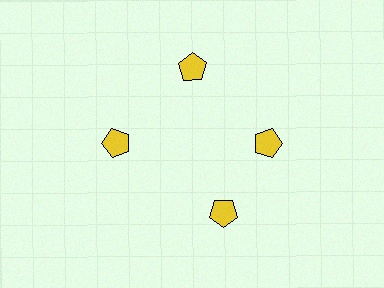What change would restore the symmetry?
The symmetry would be restored by rotating it back into even spacing with its neighbors so that all 4 pentagons sit at equal angles and equal distance from the center.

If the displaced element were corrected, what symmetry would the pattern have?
It would have 4-fold rotational symmetry — the pattern would map onto itself every 90 degrees.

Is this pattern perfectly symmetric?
No. The 4 yellow pentagons are arranged in a ring, but one element near the 6 o'clock position is rotated out of alignment along the ring, breaking the 4-fold rotational symmetry.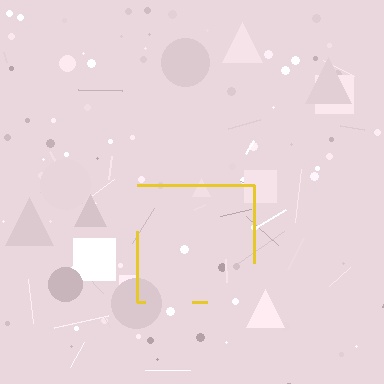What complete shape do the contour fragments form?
The contour fragments form a square.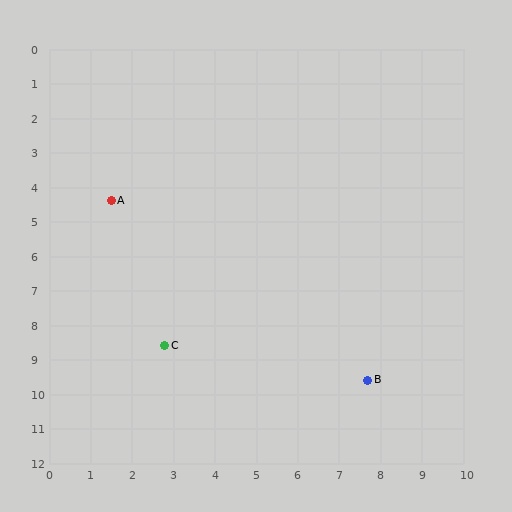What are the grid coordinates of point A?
Point A is at approximately (1.5, 4.4).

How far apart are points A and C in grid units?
Points A and C are about 4.4 grid units apart.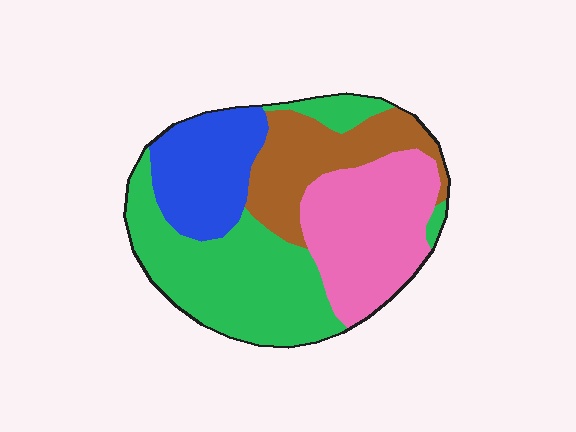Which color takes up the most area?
Green, at roughly 35%.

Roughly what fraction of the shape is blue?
Blue covers around 20% of the shape.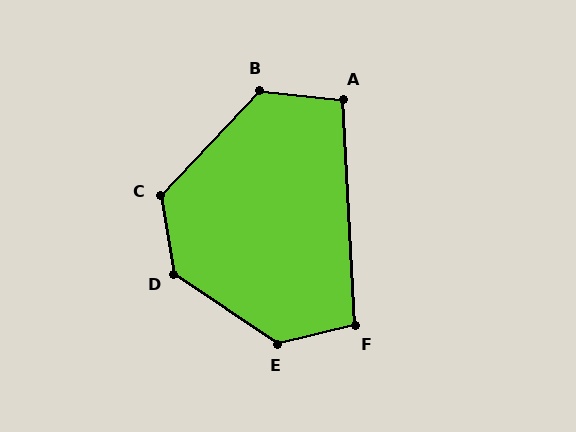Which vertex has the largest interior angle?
E, at approximately 133 degrees.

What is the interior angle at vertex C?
Approximately 128 degrees (obtuse).